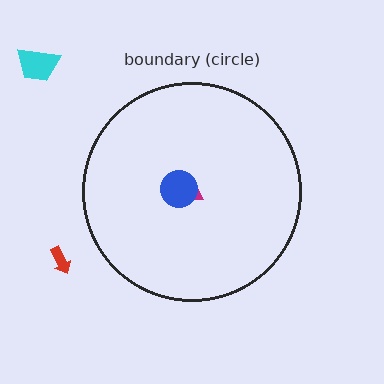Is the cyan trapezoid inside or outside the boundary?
Outside.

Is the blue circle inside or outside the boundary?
Inside.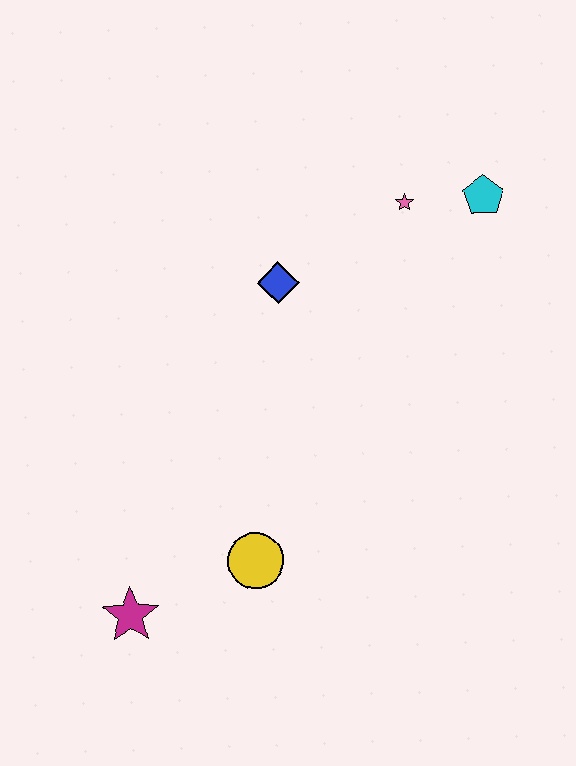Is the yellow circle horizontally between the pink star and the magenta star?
Yes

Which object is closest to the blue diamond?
The pink star is closest to the blue diamond.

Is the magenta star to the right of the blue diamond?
No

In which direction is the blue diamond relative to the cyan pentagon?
The blue diamond is to the left of the cyan pentagon.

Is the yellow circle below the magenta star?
No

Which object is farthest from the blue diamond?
The magenta star is farthest from the blue diamond.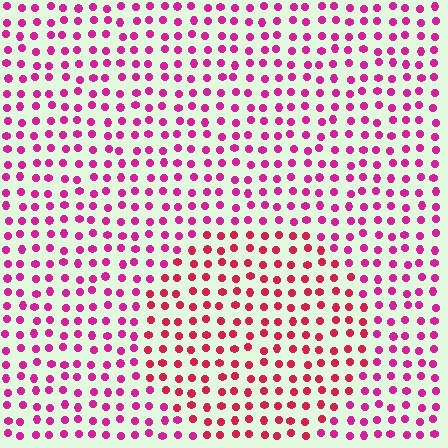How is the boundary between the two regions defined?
The boundary is defined purely by a slight shift in hue (about 26 degrees). Spacing, size, and orientation are identical on both sides.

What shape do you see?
I see a circle.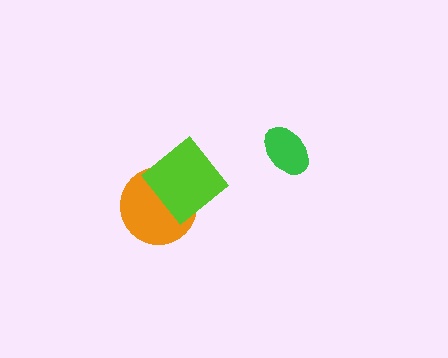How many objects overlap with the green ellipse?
0 objects overlap with the green ellipse.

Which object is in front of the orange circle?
The lime diamond is in front of the orange circle.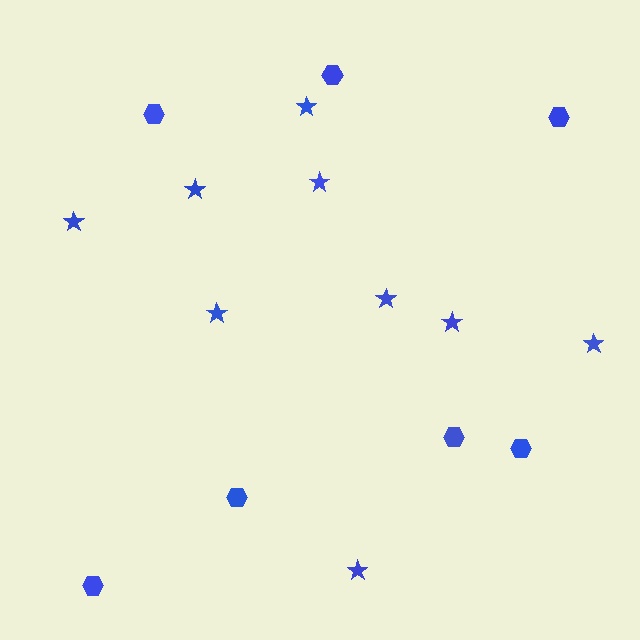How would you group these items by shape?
There are 2 groups: one group of stars (9) and one group of hexagons (7).